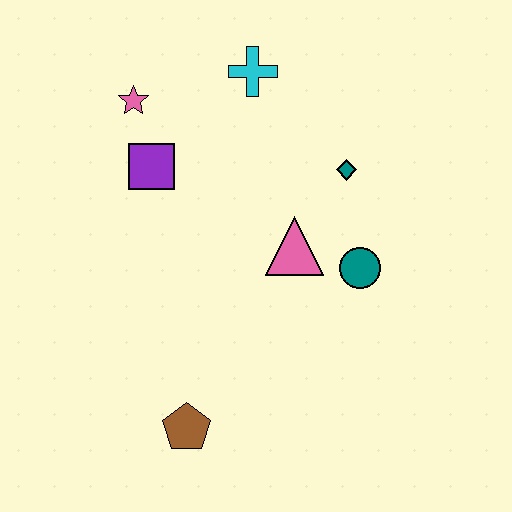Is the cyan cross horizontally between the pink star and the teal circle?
Yes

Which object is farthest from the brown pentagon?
The cyan cross is farthest from the brown pentagon.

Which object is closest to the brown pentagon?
The pink triangle is closest to the brown pentagon.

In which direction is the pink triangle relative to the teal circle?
The pink triangle is to the left of the teal circle.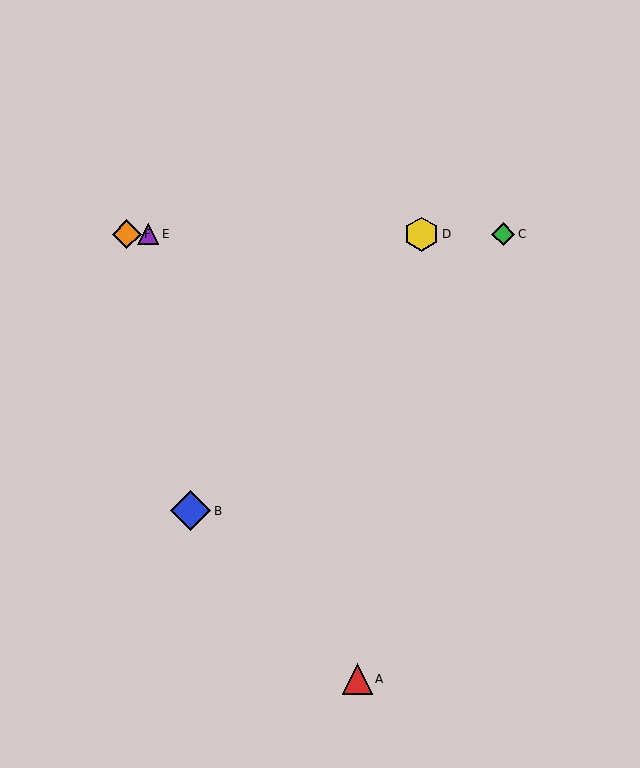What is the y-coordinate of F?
Object F is at y≈234.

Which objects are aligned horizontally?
Objects C, D, E, F are aligned horizontally.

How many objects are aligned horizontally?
4 objects (C, D, E, F) are aligned horizontally.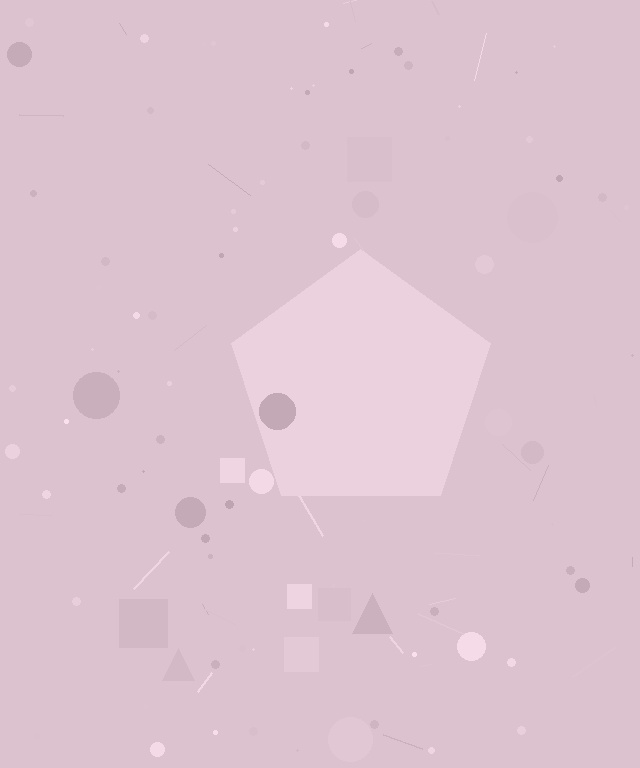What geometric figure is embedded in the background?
A pentagon is embedded in the background.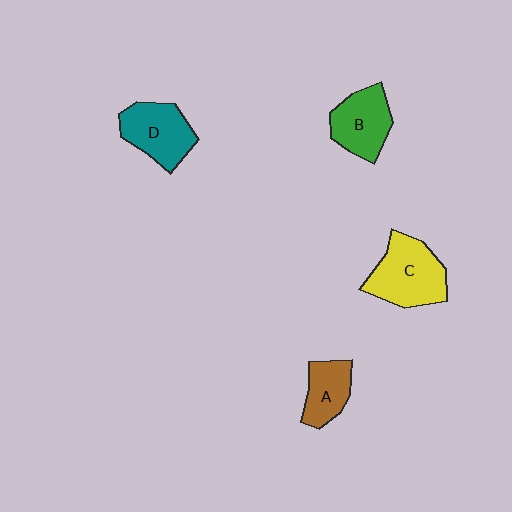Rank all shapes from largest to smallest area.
From largest to smallest: C (yellow), D (teal), B (green), A (brown).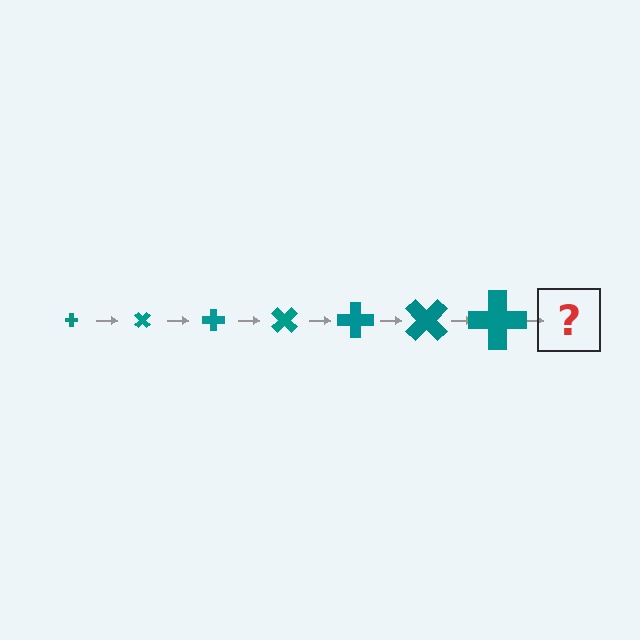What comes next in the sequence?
The next element should be a cross, larger than the previous one and rotated 315 degrees from the start.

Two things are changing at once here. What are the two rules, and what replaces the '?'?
The two rules are that the cross grows larger each step and it rotates 45 degrees each step. The '?' should be a cross, larger than the previous one and rotated 315 degrees from the start.